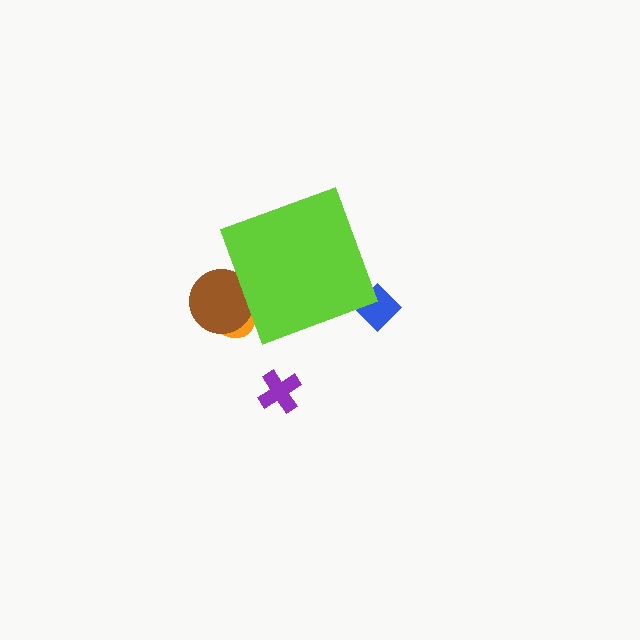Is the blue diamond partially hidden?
Yes, the blue diamond is partially hidden behind the lime diamond.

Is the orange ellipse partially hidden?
Yes, the orange ellipse is partially hidden behind the lime diamond.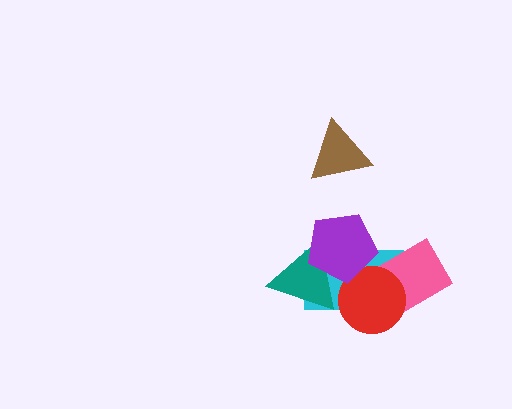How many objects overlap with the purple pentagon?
4 objects overlap with the purple pentagon.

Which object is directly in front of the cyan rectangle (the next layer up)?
The pink rectangle is directly in front of the cyan rectangle.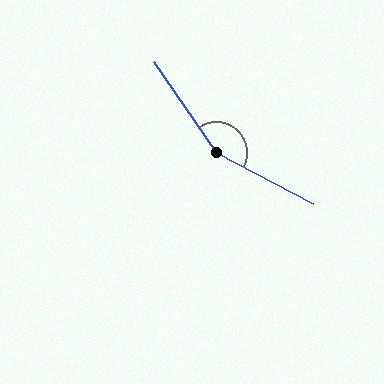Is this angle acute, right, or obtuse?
It is obtuse.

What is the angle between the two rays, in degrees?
Approximately 152 degrees.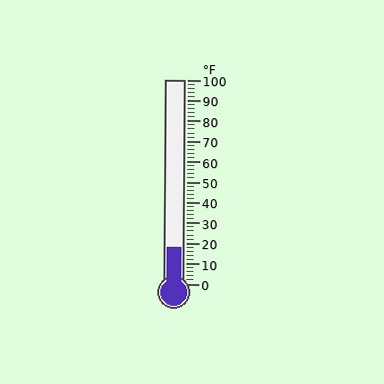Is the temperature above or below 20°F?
The temperature is below 20°F.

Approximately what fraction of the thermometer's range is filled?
The thermometer is filled to approximately 20% of its range.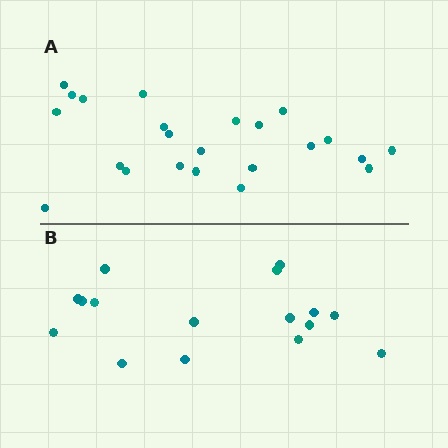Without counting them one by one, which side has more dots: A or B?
Region A (the top region) has more dots.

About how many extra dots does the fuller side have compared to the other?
Region A has roughly 8 or so more dots than region B.